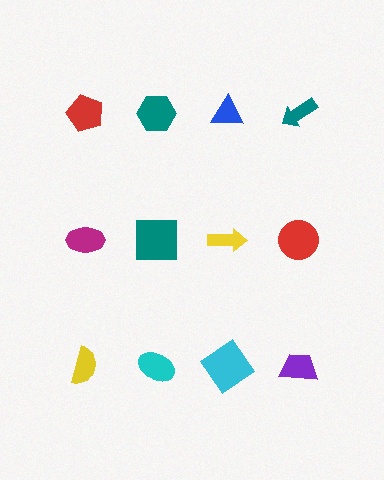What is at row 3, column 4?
A purple trapezoid.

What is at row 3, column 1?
A yellow semicircle.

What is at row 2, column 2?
A teal square.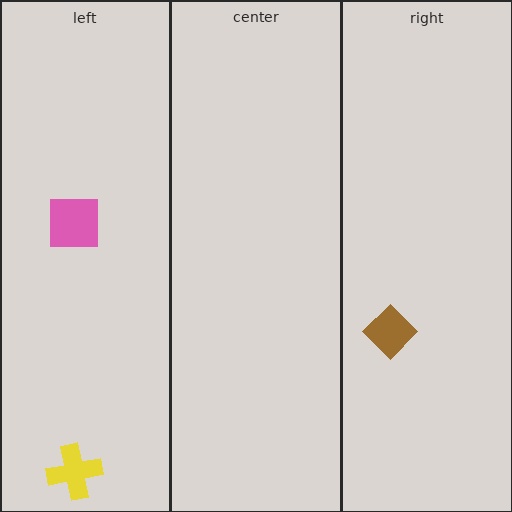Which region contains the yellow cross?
The left region.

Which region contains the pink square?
The left region.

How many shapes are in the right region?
1.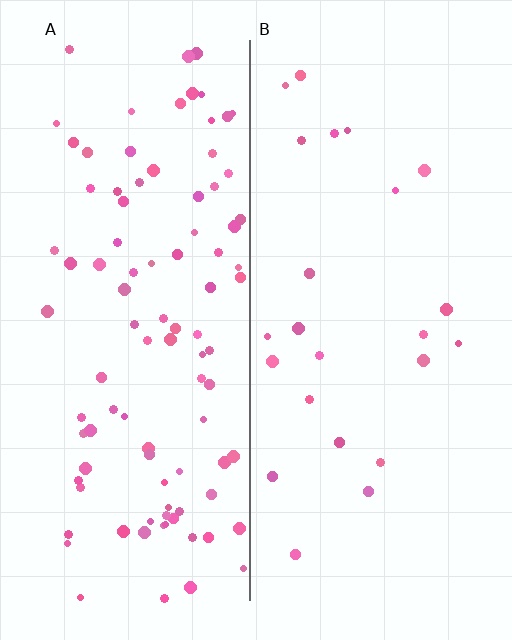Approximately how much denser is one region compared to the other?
Approximately 4.1× — region A over region B.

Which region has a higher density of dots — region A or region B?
A (the left).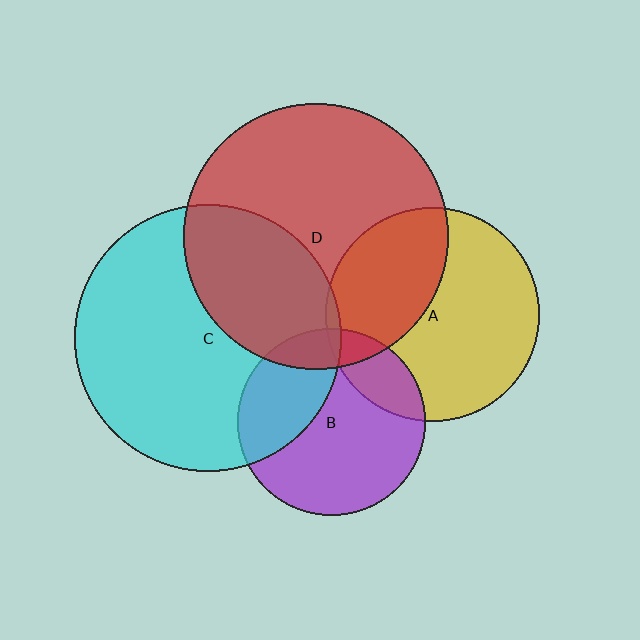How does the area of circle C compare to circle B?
Approximately 2.0 times.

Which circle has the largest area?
Circle C (cyan).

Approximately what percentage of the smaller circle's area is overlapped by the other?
Approximately 15%.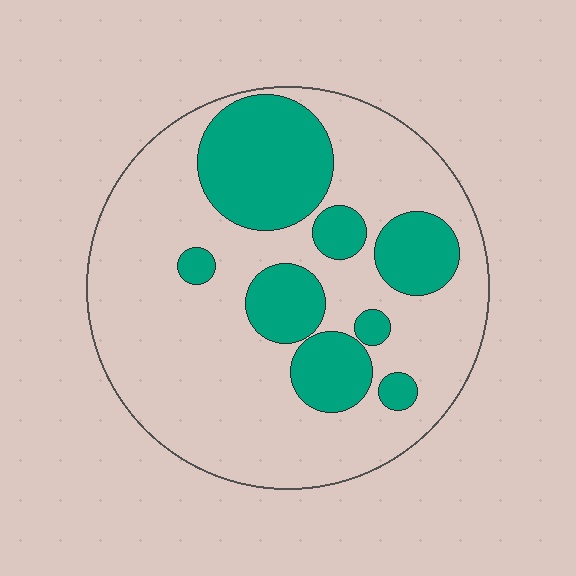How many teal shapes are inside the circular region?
8.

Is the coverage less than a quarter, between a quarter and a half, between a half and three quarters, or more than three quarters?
Between a quarter and a half.